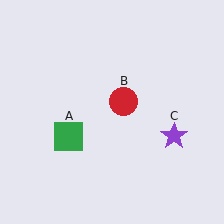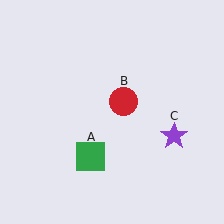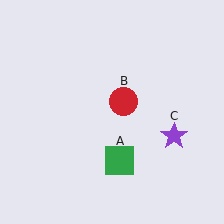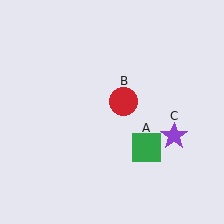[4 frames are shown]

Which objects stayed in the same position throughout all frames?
Red circle (object B) and purple star (object C) remained stationary.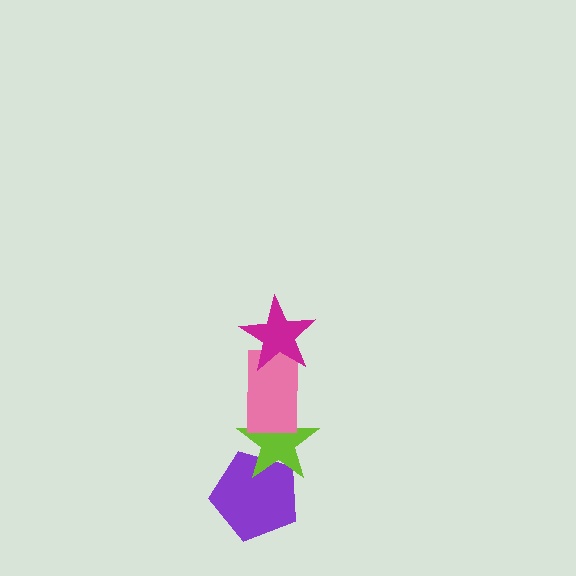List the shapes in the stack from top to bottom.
From top to bottom: the magenta star, the pink rectangle, the lime star, the purple pentagon.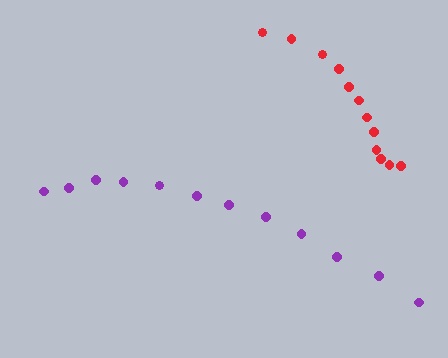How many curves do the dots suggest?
There are 2 distinct paths.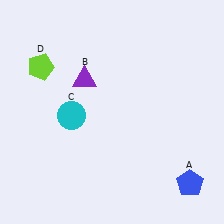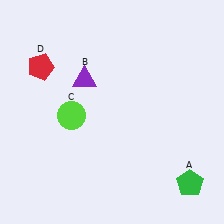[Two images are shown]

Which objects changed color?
A changed from blue to green. C changed from cyan to lime. D changed from lime to red.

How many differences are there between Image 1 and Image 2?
There are 3 differences between the two images.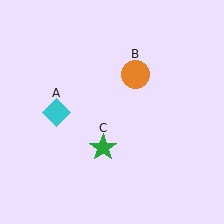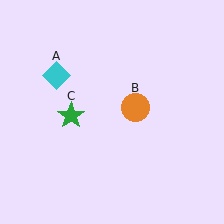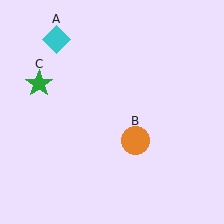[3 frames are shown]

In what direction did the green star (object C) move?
The green star (object C) moved up and to the left.